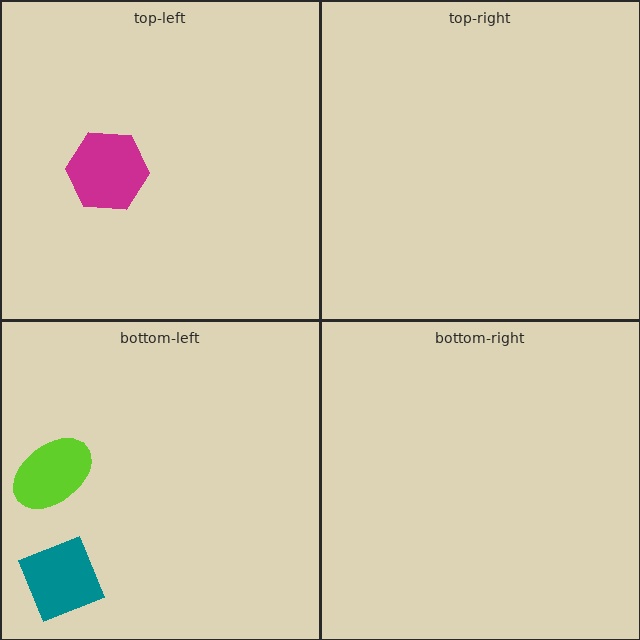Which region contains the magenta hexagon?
The top-left region.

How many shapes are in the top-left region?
1.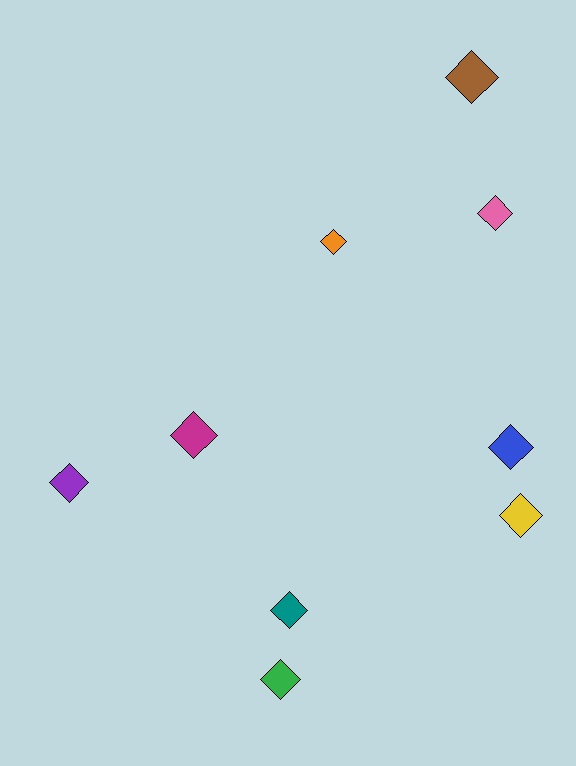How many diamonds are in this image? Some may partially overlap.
There are 9 diamonds.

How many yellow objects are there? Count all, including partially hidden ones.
There is 1 yellow object.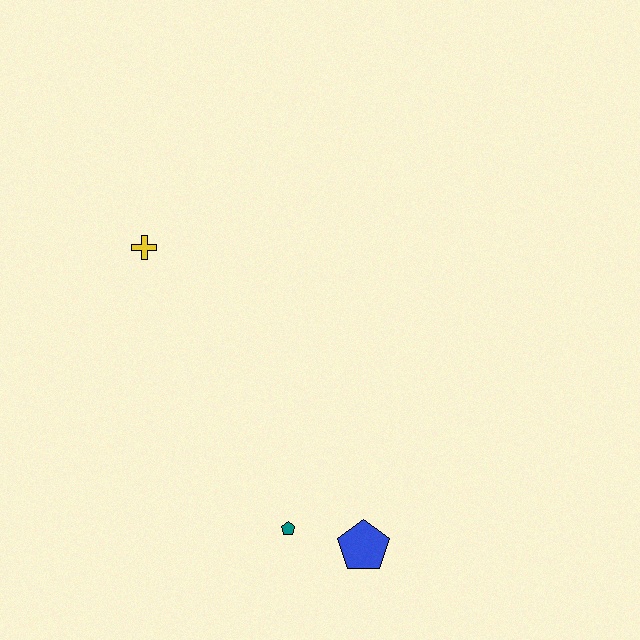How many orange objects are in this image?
There are no orange objects.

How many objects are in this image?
There are 3 objects.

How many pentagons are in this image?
There are 2 pentagons.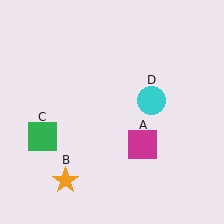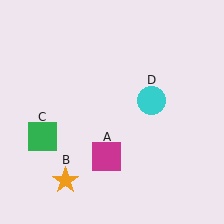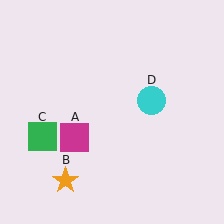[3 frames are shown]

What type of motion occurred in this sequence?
The magenta square (object A) rotated clockwise around the center of the scene.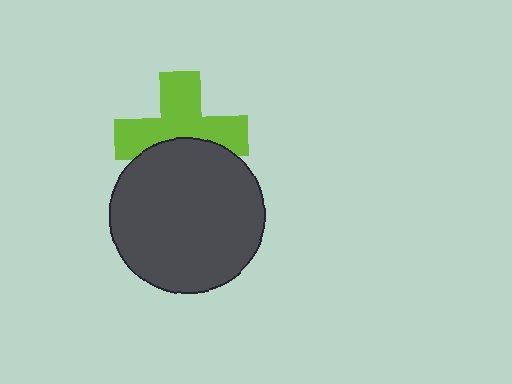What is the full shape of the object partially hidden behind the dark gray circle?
The partially hidden object is a lime cross.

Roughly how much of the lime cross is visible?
About half of it is visible (roughly 63%).